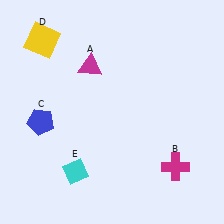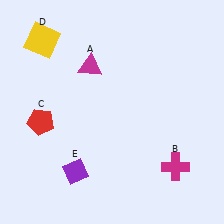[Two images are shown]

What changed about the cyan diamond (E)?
In Image 1, E is cyan. In Image 2, it changed to purple.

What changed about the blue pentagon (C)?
In Image 1, C is blue. In Image 2, it changed to red.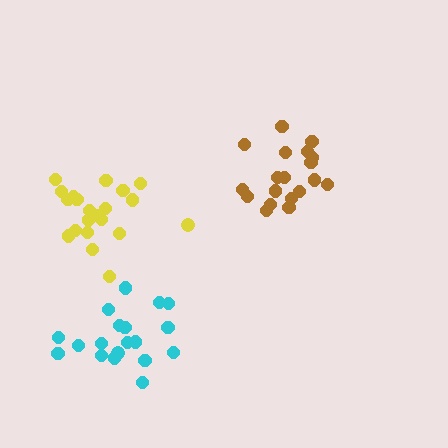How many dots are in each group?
Group 1: 21 dots, Group 2: 19 dots, Group 3: 19 dots (59 total).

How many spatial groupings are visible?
There are 3 spatial groupings.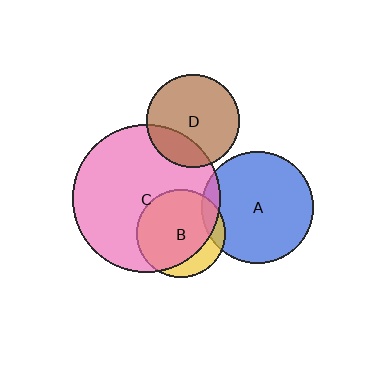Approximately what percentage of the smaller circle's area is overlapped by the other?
Approximately 10%.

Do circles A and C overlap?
Yes.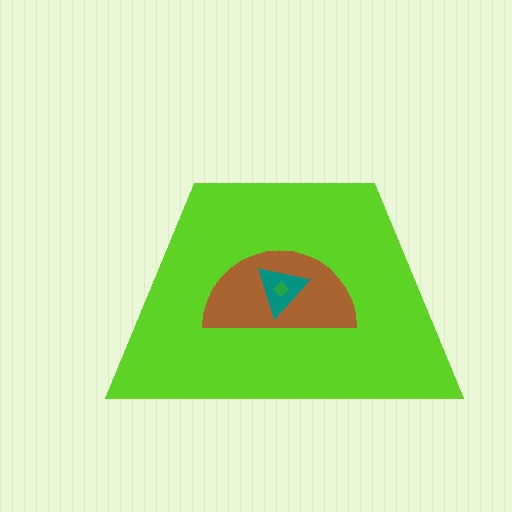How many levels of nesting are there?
4.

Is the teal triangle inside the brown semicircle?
Yes.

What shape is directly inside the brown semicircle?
The teal triangle.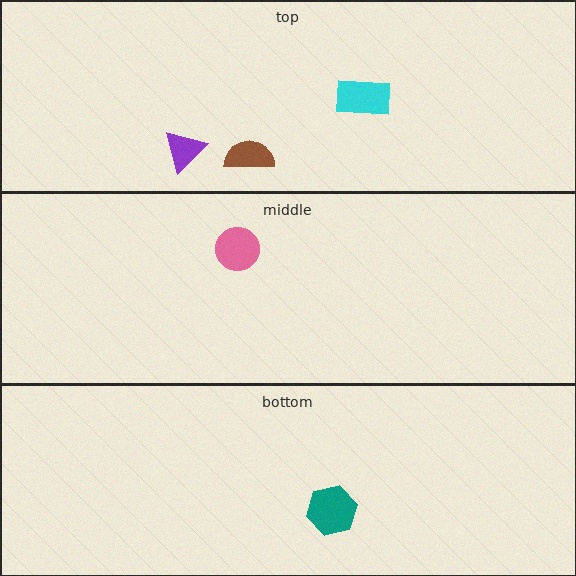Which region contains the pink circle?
The middle region.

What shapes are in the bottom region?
The teal hexagon.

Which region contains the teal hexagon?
The bottom region.